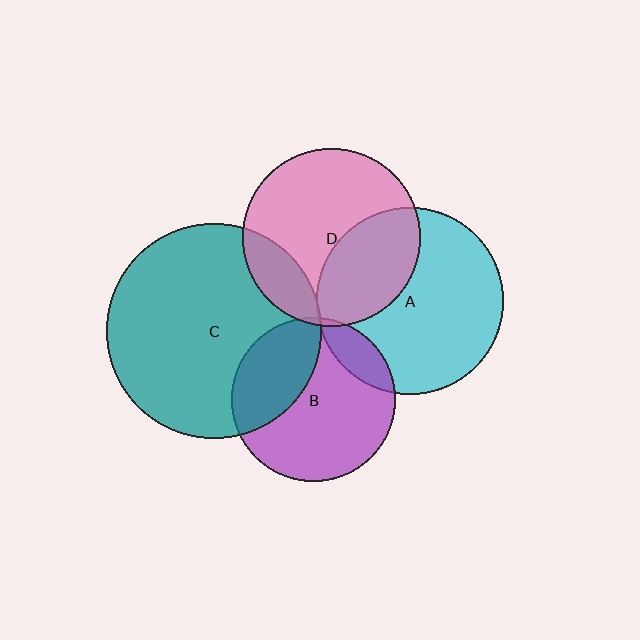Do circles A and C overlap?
Yes.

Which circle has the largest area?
Circle C (teal).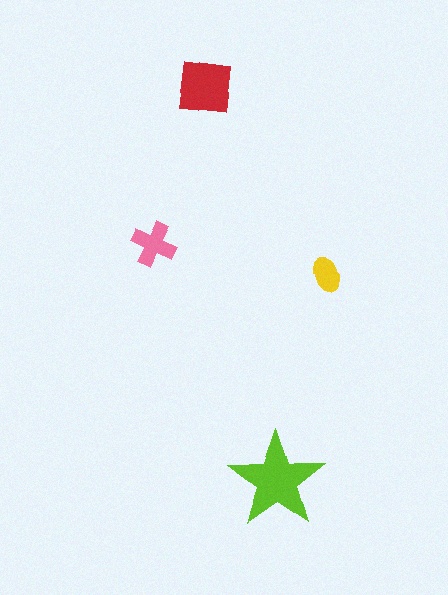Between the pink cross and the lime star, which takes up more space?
The lime star.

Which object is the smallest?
The yellow ellipse.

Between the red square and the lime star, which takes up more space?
The lime star.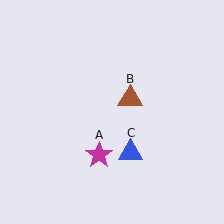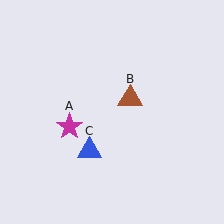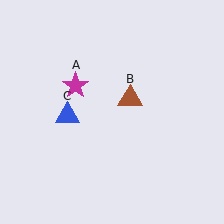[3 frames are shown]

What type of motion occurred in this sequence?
The magenta star (object A), blue triangle (object C) rotated clockwise around the center of the scene.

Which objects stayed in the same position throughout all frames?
Brown triangle (object B) remained stationary.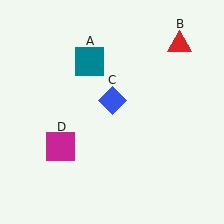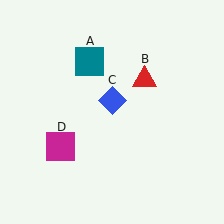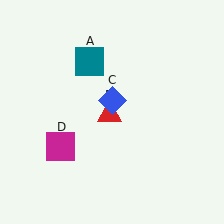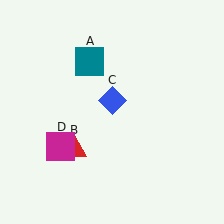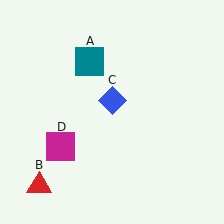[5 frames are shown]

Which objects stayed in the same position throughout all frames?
Teal square (object A) and blue diamond (object C) and magenta square (object D) remained stationary.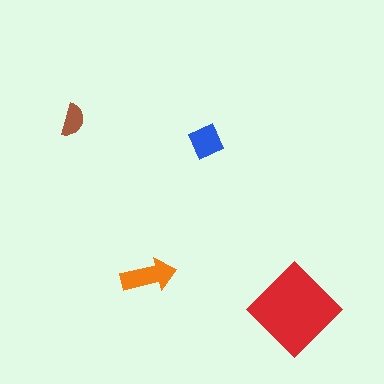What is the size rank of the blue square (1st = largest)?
3rd.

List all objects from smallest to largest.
The brown semicircle, the blue square, the orange arrow, the red diamond.